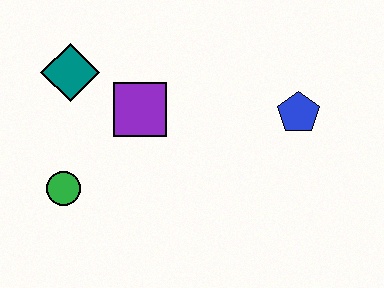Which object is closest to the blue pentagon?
The purple square is closest to the blue pentagon.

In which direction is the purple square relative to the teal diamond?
The purple square is to the right of the teal diamond.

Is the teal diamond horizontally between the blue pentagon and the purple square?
No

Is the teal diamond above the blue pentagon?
Yes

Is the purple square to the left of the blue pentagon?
Yes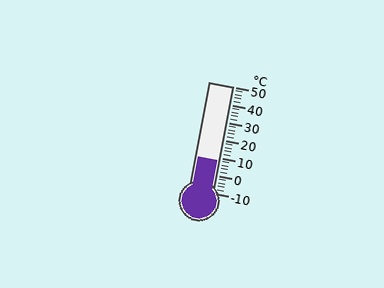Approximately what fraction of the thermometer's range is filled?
The thermometer is filled to approximately 30% of its range.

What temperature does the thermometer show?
The thermometer shows approximately 8°C.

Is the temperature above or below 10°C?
The temperature is below 10°C.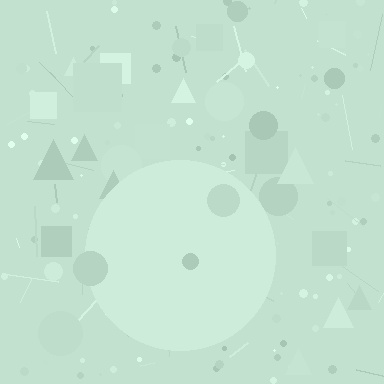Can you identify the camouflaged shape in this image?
The camouflaged shape is a circle.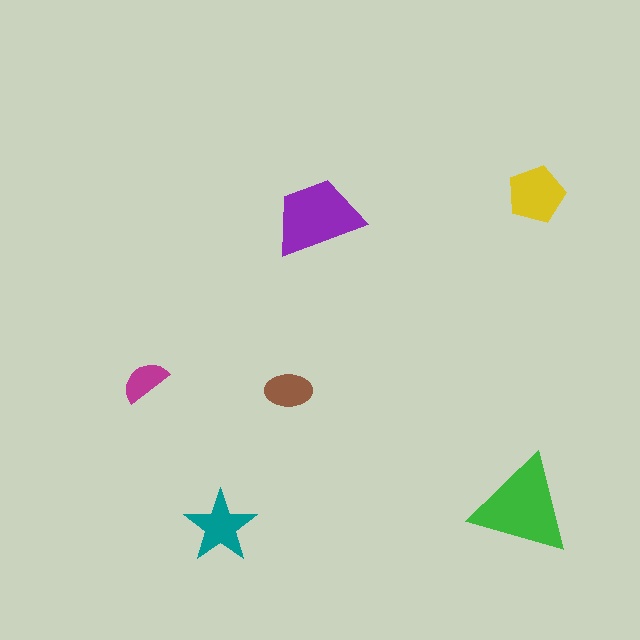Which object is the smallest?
The magenta semicircle.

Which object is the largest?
The green triangle.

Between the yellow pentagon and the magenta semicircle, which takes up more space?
The yellow pentagon.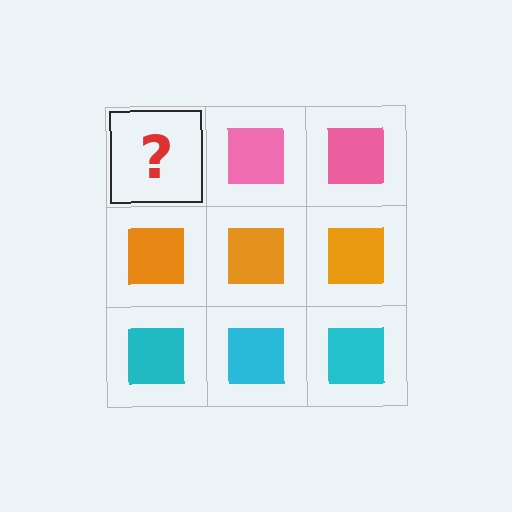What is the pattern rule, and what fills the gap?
The rule is that each row has a consistent color. The gap should be filled with a pink square.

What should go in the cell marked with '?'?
The missing cell should contain a pink square.